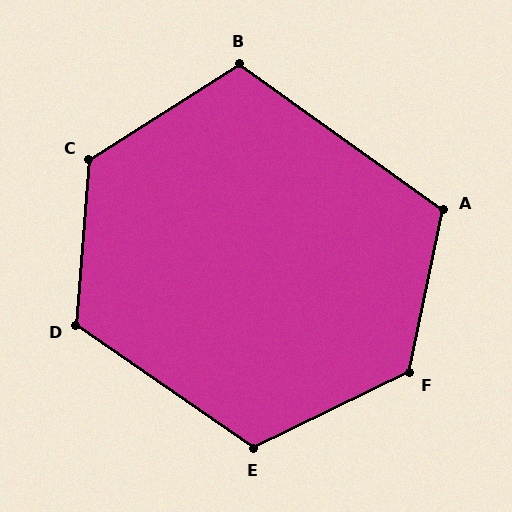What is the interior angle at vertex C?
Approximately 127 degrees (obtuse).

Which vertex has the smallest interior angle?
B, at approximately 112 degrees.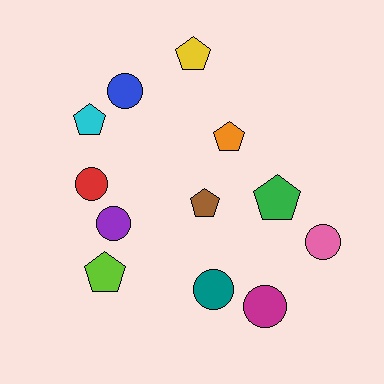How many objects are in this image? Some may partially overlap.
There are 12 objects.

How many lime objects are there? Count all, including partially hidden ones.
There is 1 lime object.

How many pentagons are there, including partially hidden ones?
There are 6 pentagons.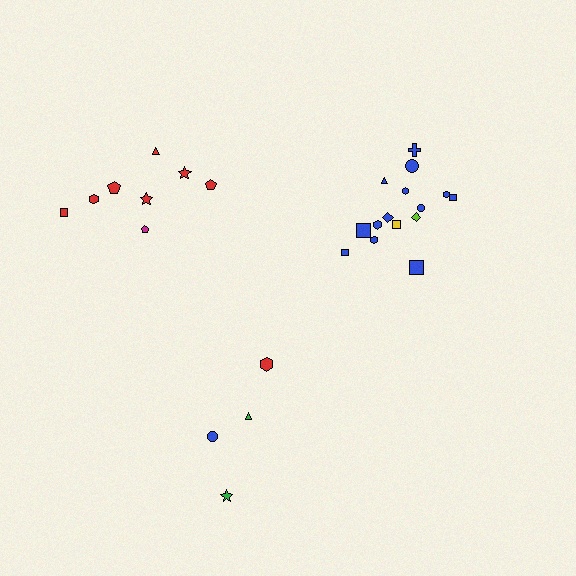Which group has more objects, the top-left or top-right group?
The top-right group.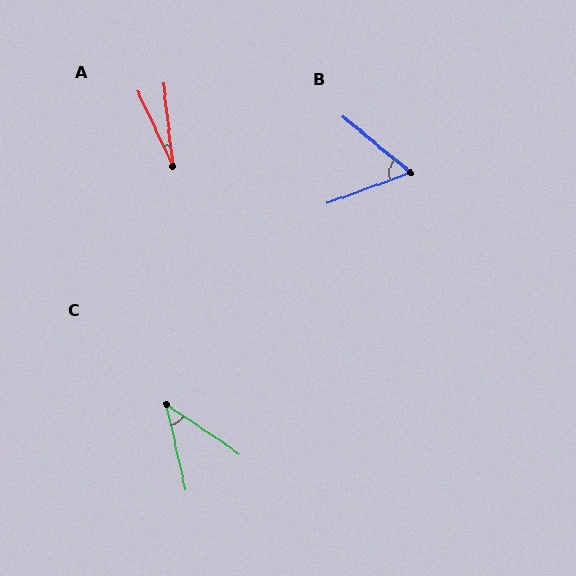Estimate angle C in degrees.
Approximately 43 degrees.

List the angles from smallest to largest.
A (19°), C (43°), B (60°).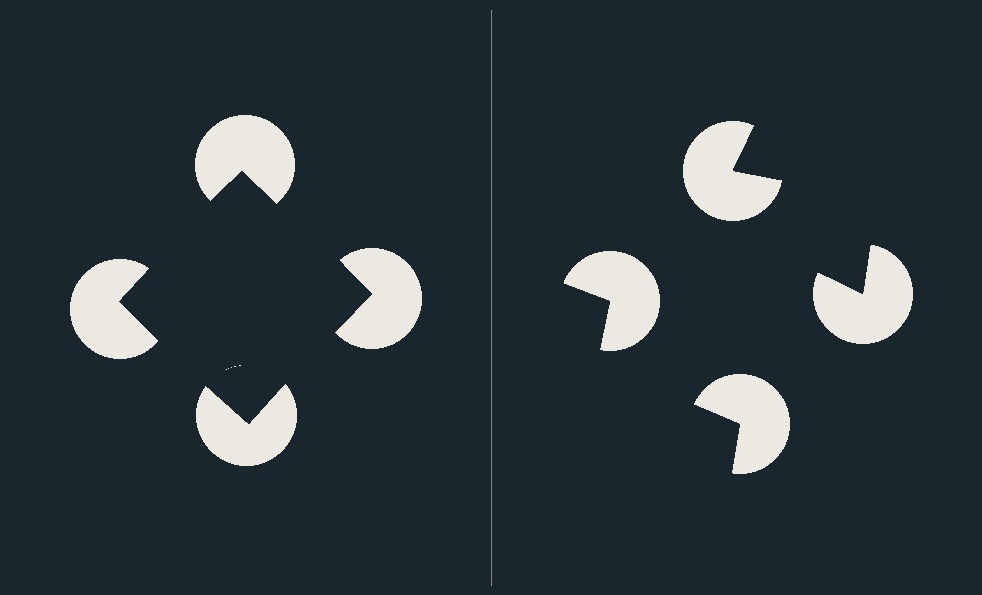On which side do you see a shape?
An illusory square appears on the left side. On the right side the wedge cuts are rotated, so no coherent shape forms.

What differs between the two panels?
The pac-man discs are positioned identically on both sides; only the wedge orientations differ. On the left they align to a square; on the right they are misaligned.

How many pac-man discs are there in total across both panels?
8 — 4 on each side.